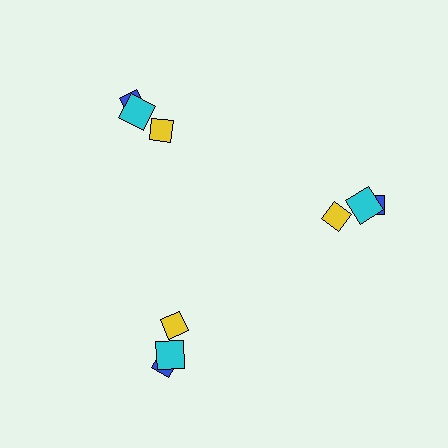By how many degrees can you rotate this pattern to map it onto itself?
The pattern maps onto itself every 120 degrees of rotation.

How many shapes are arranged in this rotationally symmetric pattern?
There are 9 shapes, arranged in 3 groups of 3.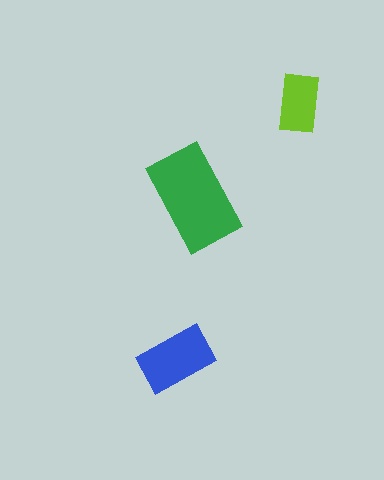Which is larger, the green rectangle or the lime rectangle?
The green one.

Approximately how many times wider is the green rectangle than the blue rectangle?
About 1.5 times wider.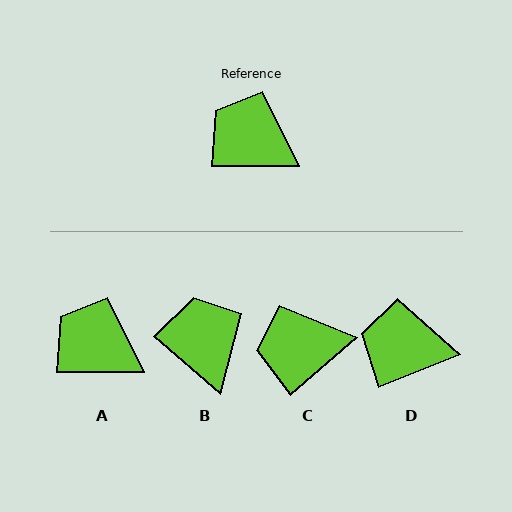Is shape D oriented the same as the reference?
No, it is off by about 22 degrees.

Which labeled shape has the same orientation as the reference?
A.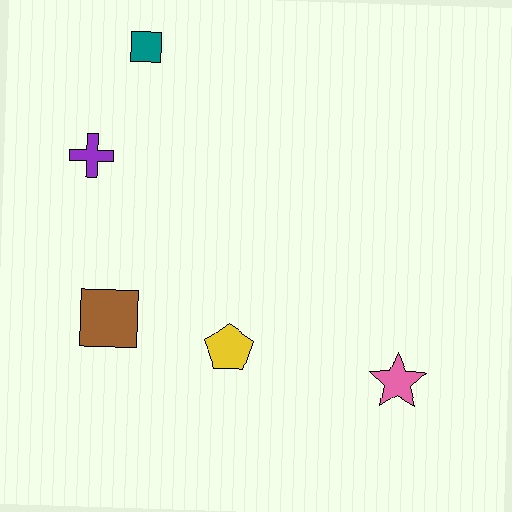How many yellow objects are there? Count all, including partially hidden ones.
There is 1 yellow object.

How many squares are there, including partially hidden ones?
There are 2 squares.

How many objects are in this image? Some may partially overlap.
There are 5 objects.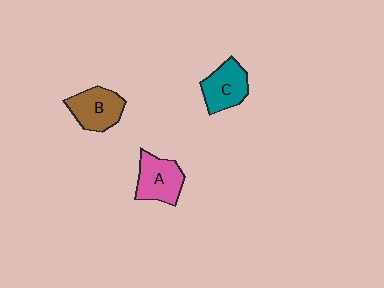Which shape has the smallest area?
Shape C (teal).